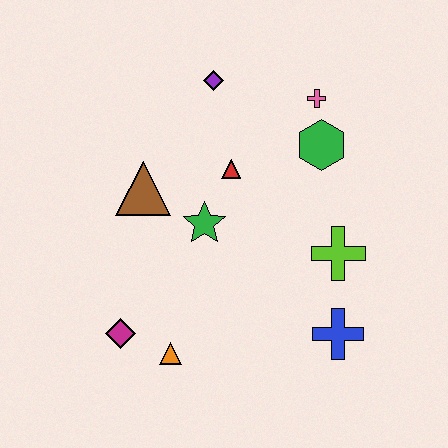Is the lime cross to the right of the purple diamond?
Yes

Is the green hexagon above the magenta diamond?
Yes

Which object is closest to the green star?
The red triangle is closest to the green star.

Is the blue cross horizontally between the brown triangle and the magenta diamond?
No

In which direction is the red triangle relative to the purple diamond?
The red triangle is below the purple diamond.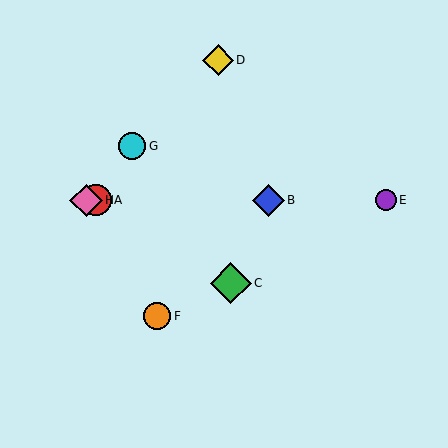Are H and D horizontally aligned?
No, H is at y≈200 and D is at y≈60.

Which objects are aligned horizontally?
Objects A, B, E, H are aligned horizontally.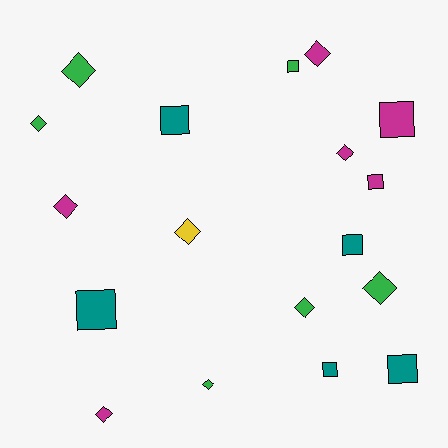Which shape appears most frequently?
Diamond, with 10 objects.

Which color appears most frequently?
Green, with 6 objects.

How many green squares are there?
There is 1 green square.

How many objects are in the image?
There are 18 objects.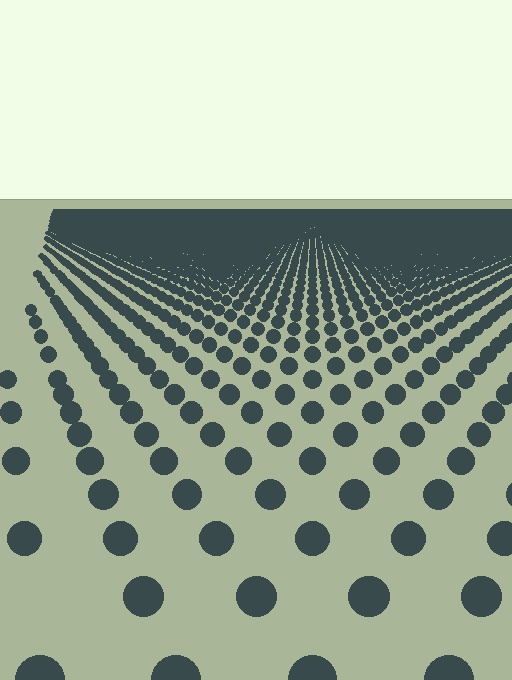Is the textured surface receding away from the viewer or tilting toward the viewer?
The surface is receding away from the viewer. Texture elements get smaller and denser toward the top.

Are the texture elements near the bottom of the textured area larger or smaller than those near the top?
Larger. Near the bottom, elements are closer to the viewer and appear at a bigger on-screen size.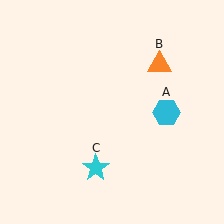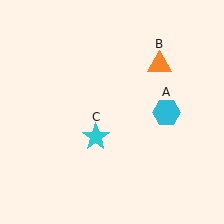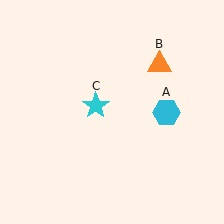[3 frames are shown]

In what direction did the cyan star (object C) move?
The cyan star (object C) moved up.